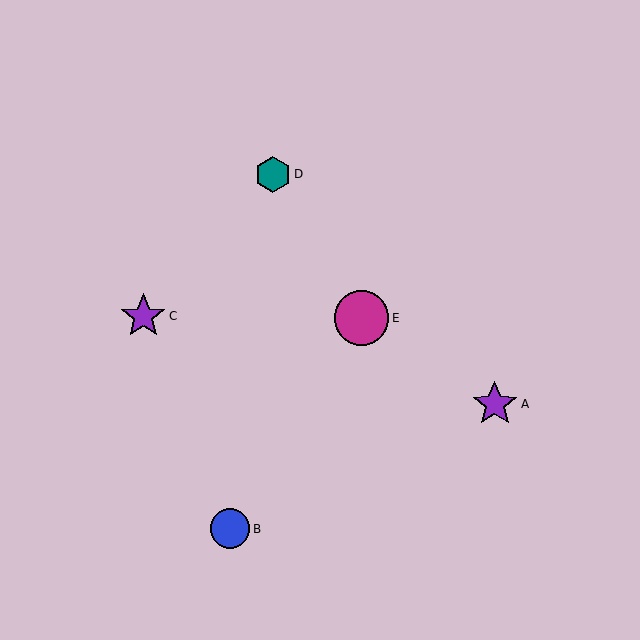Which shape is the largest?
The magenta circle (labeled E) is the largest.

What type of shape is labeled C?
Shape C is a purple star.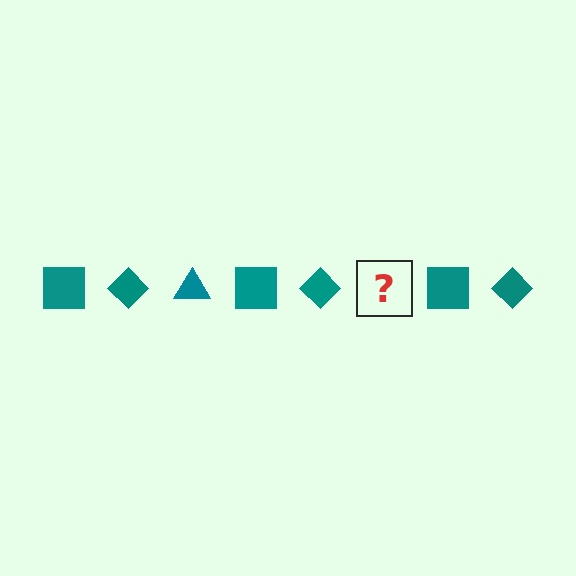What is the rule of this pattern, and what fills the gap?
The rule is that the pattern cycles through square, diamond, triangle shapes in teal. The gap should be filled with a teal triangle.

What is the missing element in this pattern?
The missing element is a teal triangle.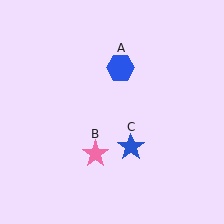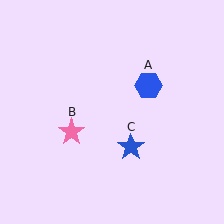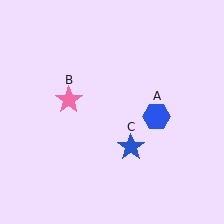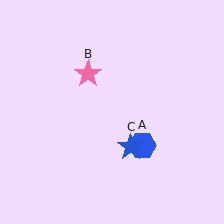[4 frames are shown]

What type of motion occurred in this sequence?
The blue hexagon (object A), pink star (object B) rotated clockwise around the center of the scene.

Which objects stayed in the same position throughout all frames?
Blue star (object C) remained stationary.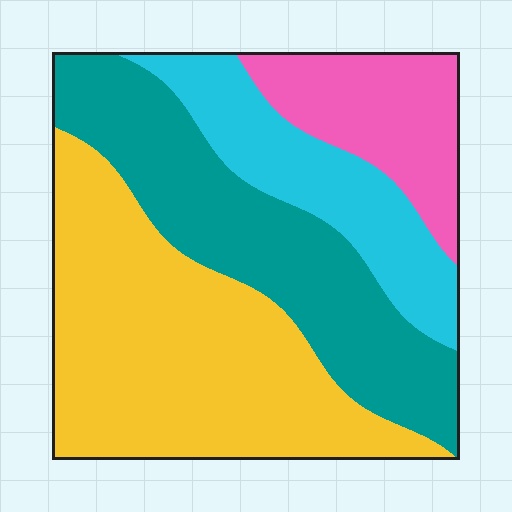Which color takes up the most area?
Yellow, at roughly 40%.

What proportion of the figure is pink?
Pink covers roughly 15% of the figure.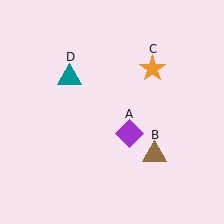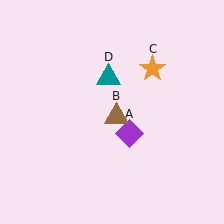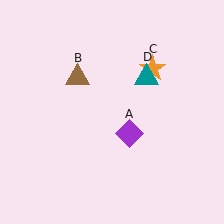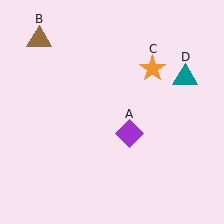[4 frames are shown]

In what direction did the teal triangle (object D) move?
The teal triangle (object D) moved right.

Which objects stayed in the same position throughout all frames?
Purple diamond (object A) and orange star (object C) remained stationary.